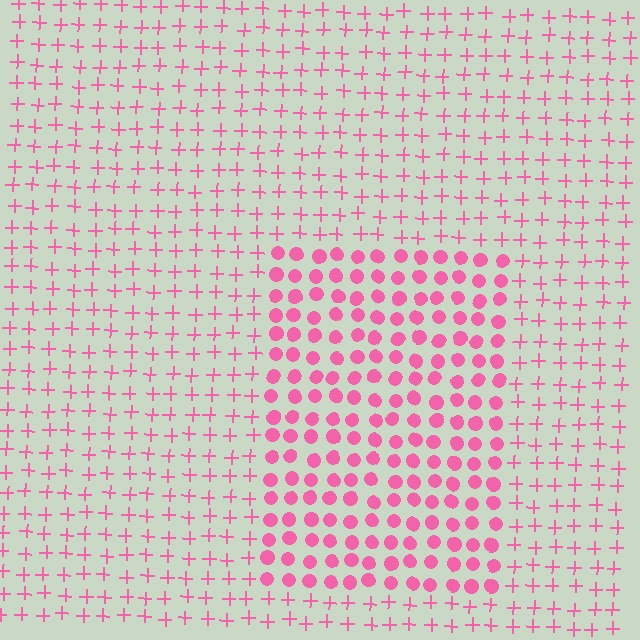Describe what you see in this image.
The image is filled with small pink elements arranged in a uniform grid. A rectangle-shaped region contains circles, while the surrounding area contains plus signs. The boundary is defined purely by the change in element shape.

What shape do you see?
I see a rectangle.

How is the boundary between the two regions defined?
The boundary is defined by a change in element shape: circles inside vs. plus signs outside. All elements share the same color and spacing.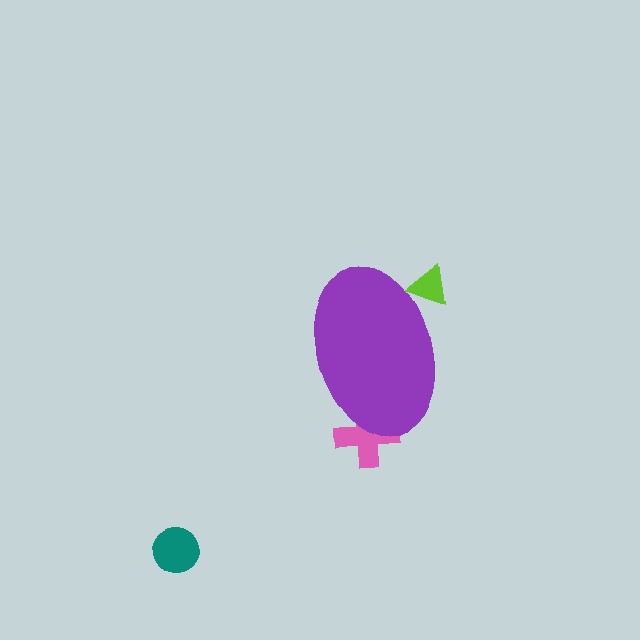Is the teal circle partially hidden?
No, the teal circle is fully visible.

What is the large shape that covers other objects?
A purple ellipse.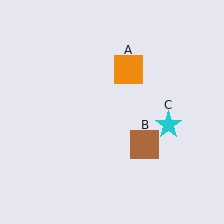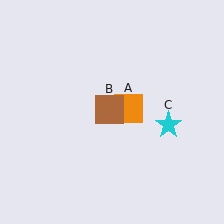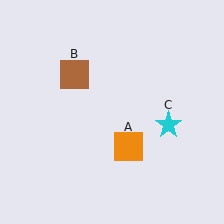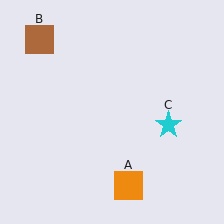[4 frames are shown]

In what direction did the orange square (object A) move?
The orange square (object A) moved down.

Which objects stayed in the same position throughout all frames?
Cyan star (object C) remained stationary.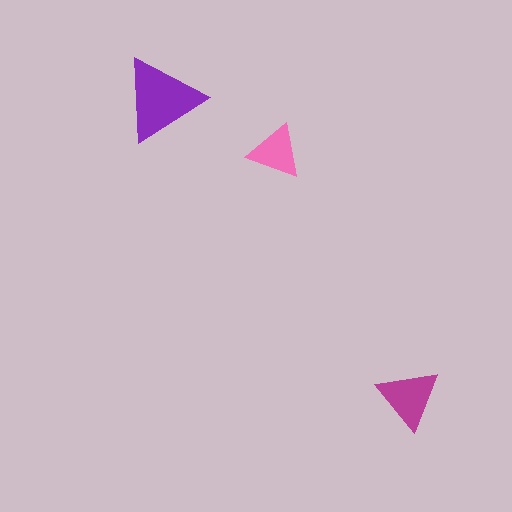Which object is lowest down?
The magenta triangle is bottommost.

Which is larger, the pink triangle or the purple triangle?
The purple one.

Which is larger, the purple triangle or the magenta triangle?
The purple one.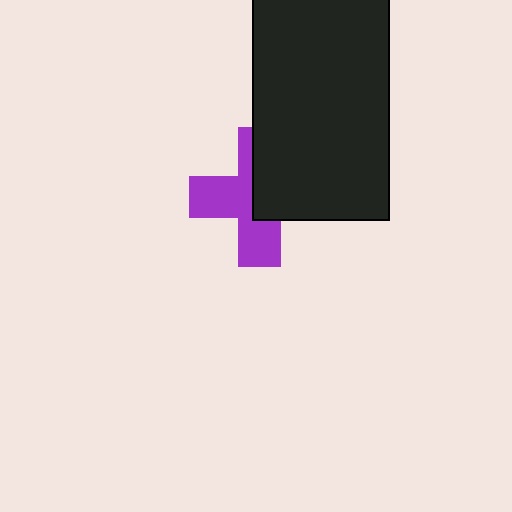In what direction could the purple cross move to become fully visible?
The purple cross could move left. That would shift it out from behind the black rectangle entirely.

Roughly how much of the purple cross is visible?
About half of it is visible (roughly 53%).